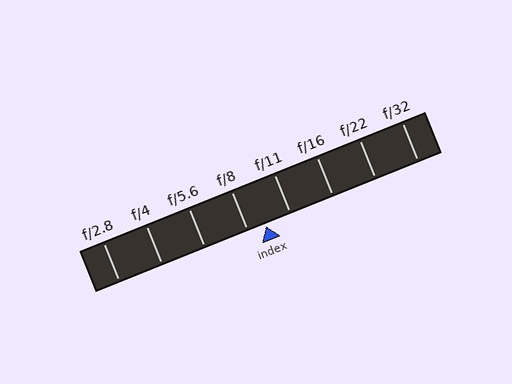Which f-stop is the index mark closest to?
The index mark is closest to f/8.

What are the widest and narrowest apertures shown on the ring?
The widest aperture shown is f/2.8 and the narrowest is f/32.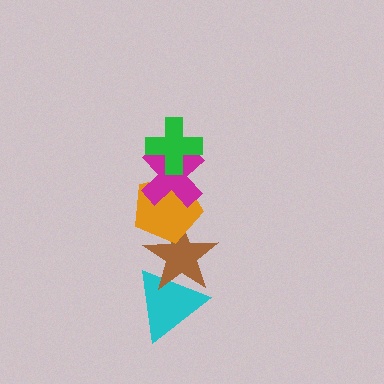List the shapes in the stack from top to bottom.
From top to bottom: the green cross, the magenta cross, the orange pentagon, the brown star, the cyan triangle.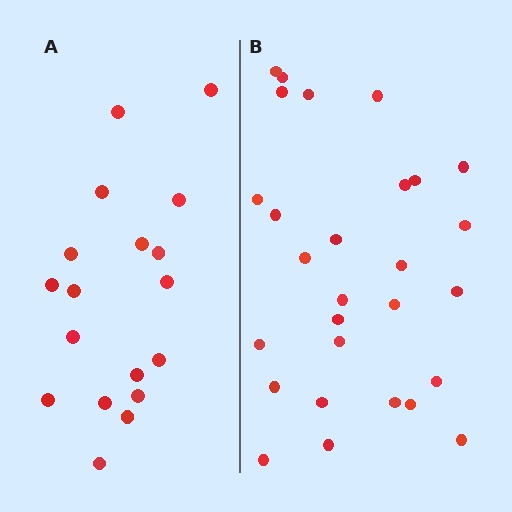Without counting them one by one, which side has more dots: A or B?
Region B (the right region) has more dots.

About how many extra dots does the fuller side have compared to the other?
Region B has roughly 10 or so more dots than region A.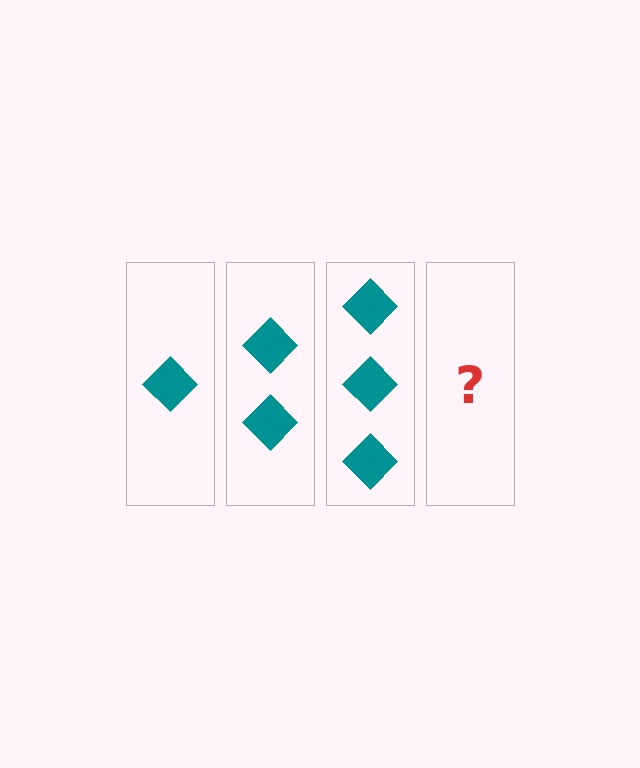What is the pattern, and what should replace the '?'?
The pattern is that each step adds one more diamond. The '?' should be 4 diamonds.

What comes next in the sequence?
The next element should be 4 diamonds.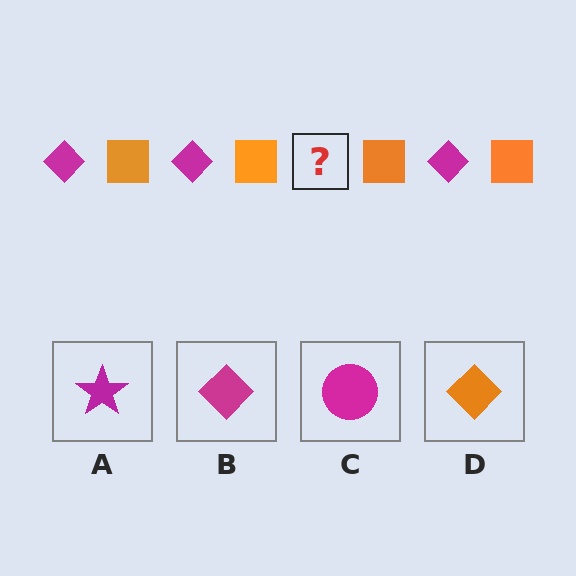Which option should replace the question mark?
Option B.